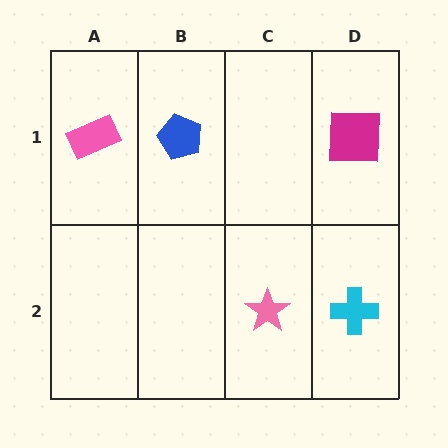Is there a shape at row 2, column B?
No, that cell is empty.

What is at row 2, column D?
A cyan cross.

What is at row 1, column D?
A magenta square.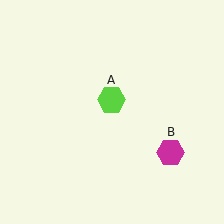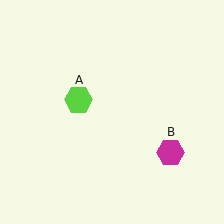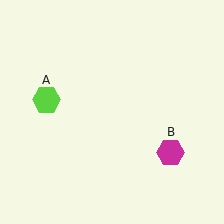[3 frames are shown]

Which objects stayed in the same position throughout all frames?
Magenta hexagon (object B) remained stationary.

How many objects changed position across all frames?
1 object changed position: lime hexagon (object A).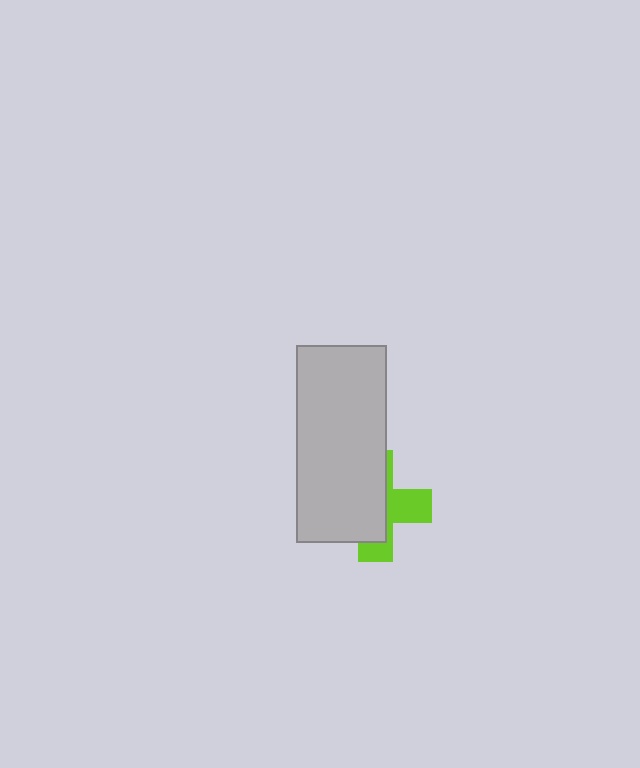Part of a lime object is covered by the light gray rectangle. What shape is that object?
It is a cross.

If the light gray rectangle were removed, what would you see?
You would see the complete lime cross.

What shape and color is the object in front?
The object in front is a light gray rectangle.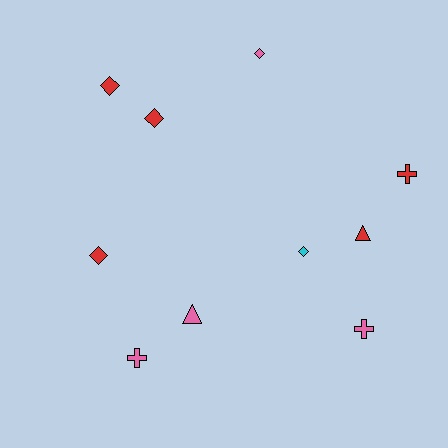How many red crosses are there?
There is 1 red cross.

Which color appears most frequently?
Red, with 5 objects.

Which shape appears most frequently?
Diamond, with 5 objects.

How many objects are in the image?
There are 10 objects.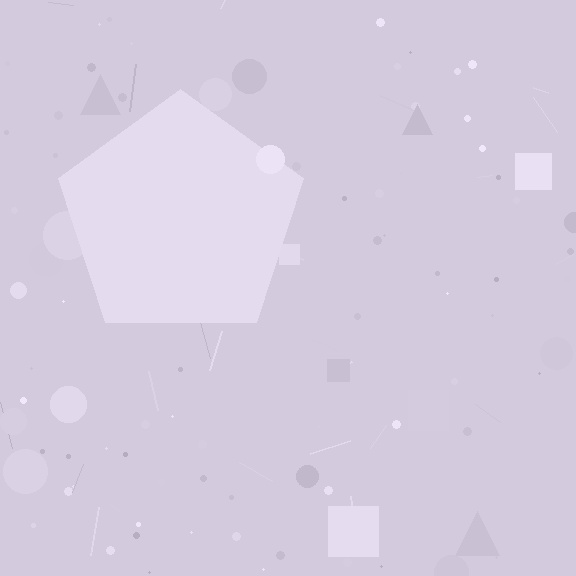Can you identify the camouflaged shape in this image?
The camouflaged shape is a pentagon.